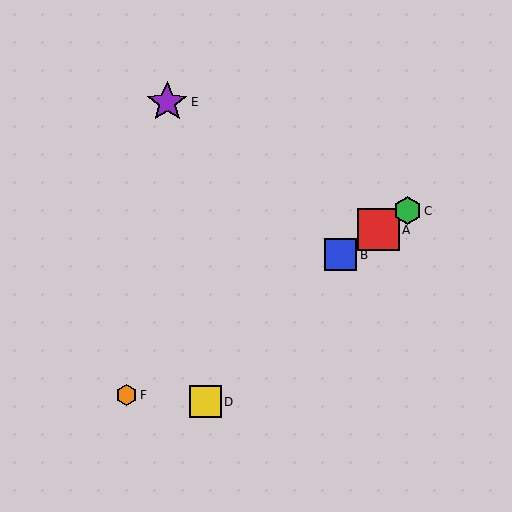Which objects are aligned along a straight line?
Objects A, B, C, F are aligned along a straight line.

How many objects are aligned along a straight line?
4 objects (A, B, C, F) are aligned along a straight line.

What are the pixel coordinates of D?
Object D is at (205, 402).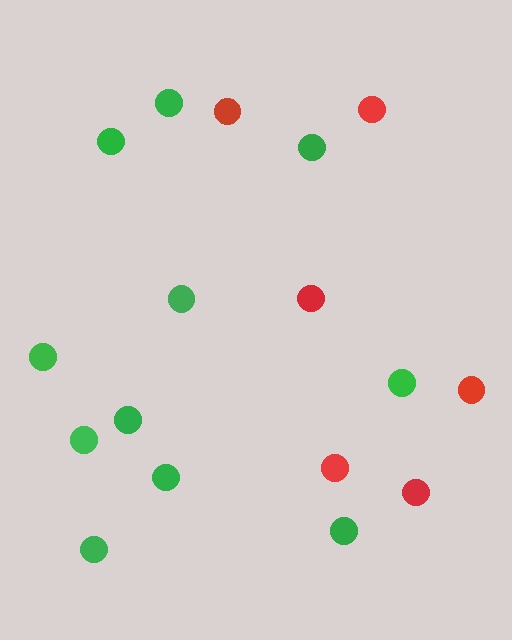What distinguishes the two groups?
There are 2 groups: one group of red circles (6) and one group of green circles (11).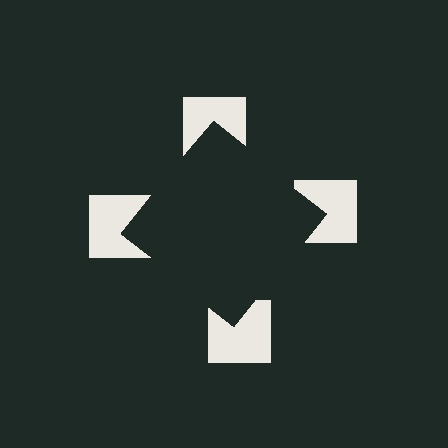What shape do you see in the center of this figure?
An illusory square — its edges are inferred from the aligned wedge cuts in the notched squares, not physically drawn.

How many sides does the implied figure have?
4 sides.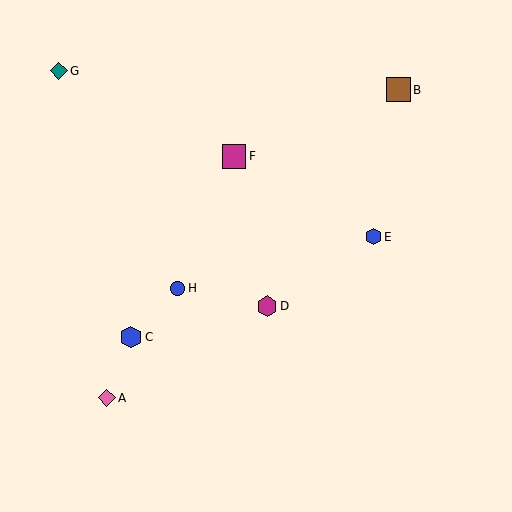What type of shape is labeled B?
Shape B is a brown square.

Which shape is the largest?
The brown square (labeled B) is the largest.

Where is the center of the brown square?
The center of the brown square is at (398, 90).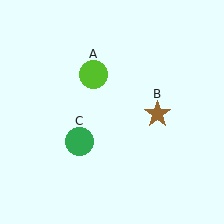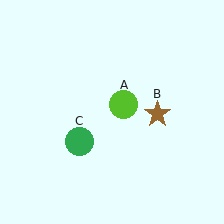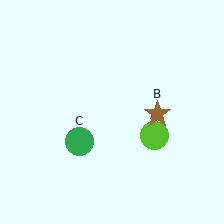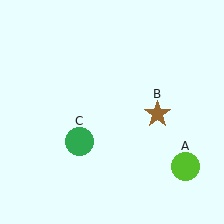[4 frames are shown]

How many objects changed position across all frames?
1 object changed position: lime circle (object A).